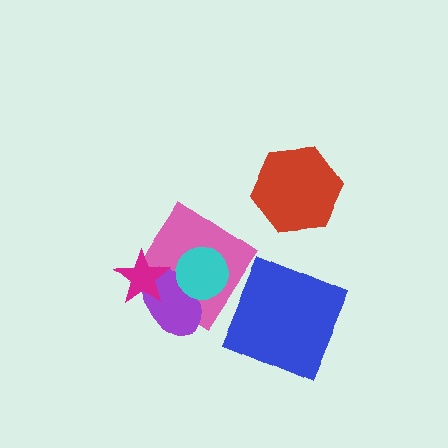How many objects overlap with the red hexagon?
0 objects overlap with the red hexagon.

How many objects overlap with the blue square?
0 objects overlap with the blue square.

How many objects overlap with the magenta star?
2 objects overlap with the magenta star.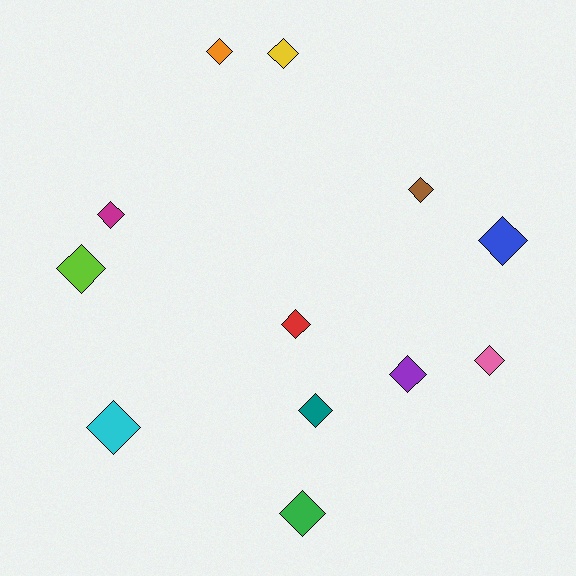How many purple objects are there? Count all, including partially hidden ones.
There is 1 purple object.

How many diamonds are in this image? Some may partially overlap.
There are 12 diamonds.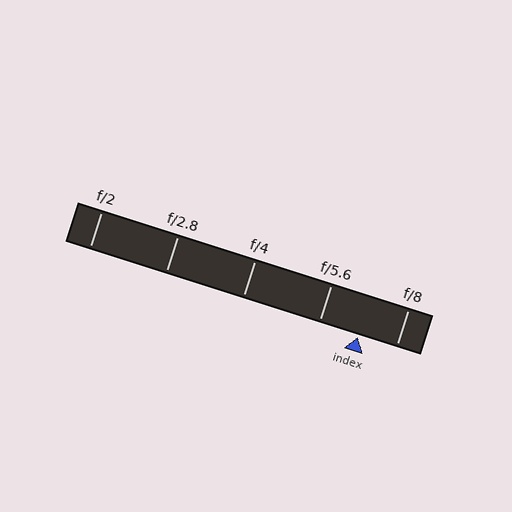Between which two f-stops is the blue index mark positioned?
The index mark is between f/5.6 and f/8.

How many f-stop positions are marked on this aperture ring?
There are 5 f-stop positions marked.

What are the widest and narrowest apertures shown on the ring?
The widest aperture shown is f/2 and the narrowest is f/8.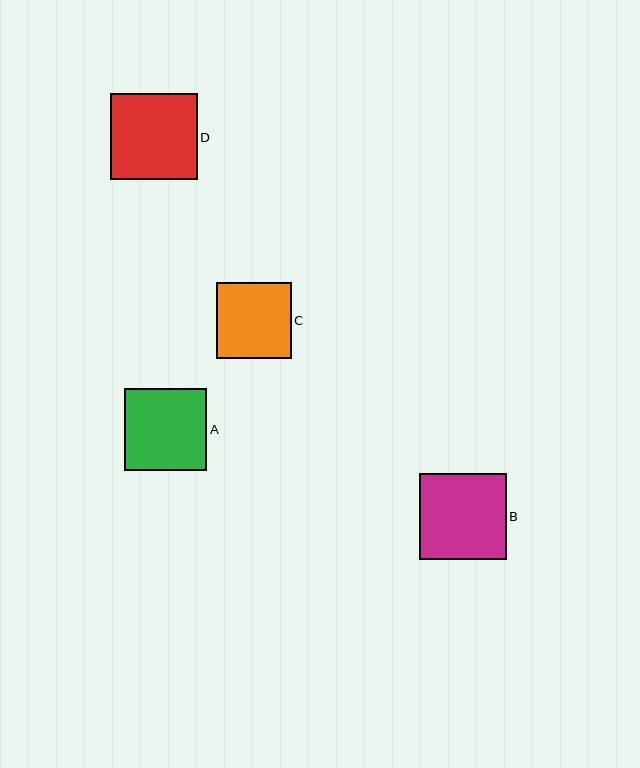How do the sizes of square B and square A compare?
Square B and square A are approximately the same size.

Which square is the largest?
Square D is the largest with a size of approximately 86 pixels.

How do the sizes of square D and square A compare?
Square D and square A are approximately the same size.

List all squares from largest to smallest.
From largest to smallest: D, B, A, C.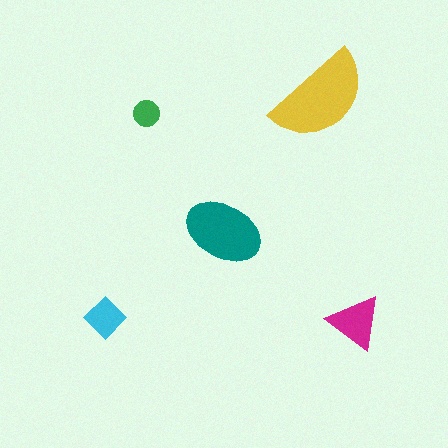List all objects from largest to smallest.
The yellow semicircle, the teal ellipse, the magenta triangle, the cyan diamond, the green circle.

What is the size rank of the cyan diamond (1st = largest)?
4th.